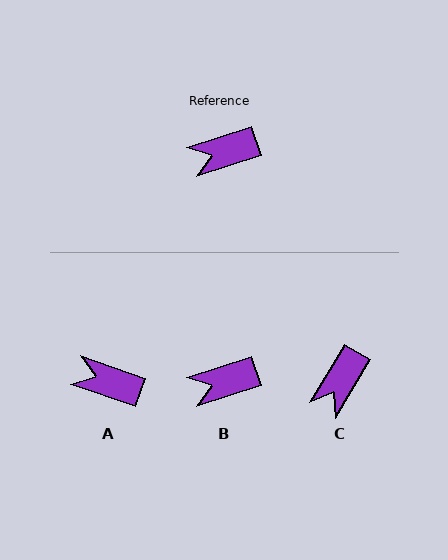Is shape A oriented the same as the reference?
No, it is off by about 37 degrees.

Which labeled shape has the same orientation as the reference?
B.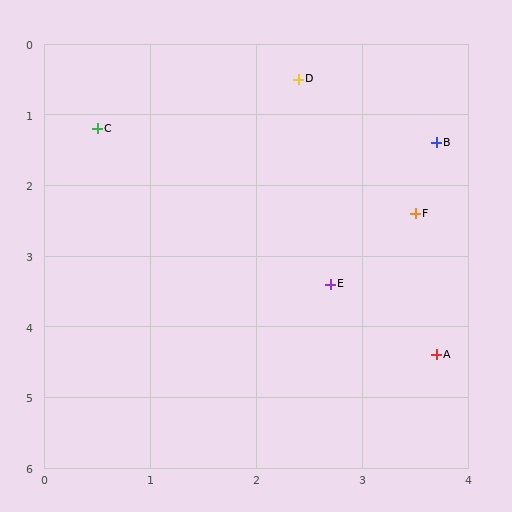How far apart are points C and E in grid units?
Points C and E are about 3.1 grid units apart.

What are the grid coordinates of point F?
Point F is at approximately (3.5, 2.4).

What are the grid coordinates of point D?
Point D is at approximately (2.4, 0.5).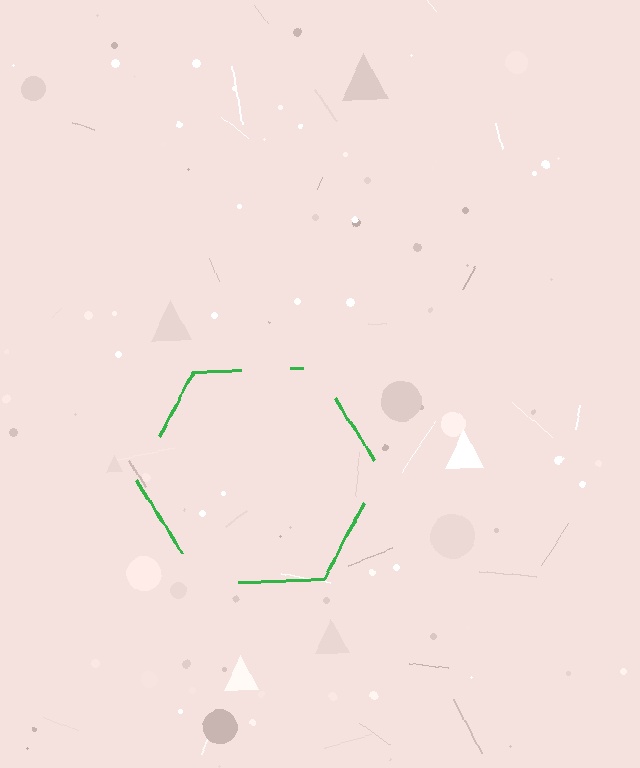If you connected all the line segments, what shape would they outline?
They would outline a hexagon.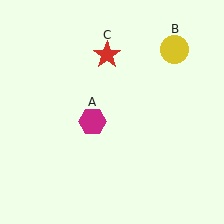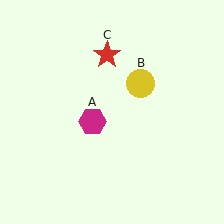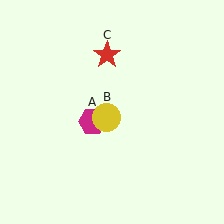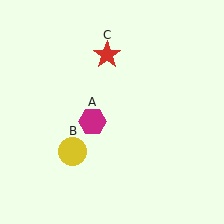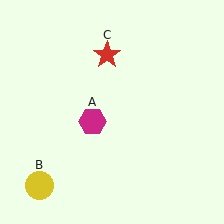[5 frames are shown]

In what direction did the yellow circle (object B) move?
The yellow circle (object B) moved down and to the left.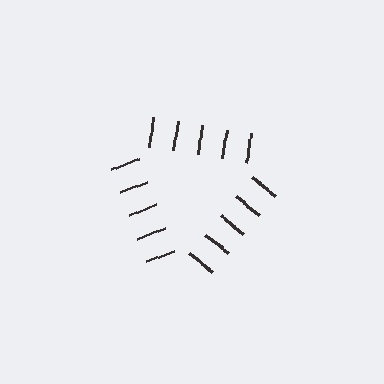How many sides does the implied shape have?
3 sides — the line-ends trace a triangle.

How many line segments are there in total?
15 — 5 along each of the 3 edges.